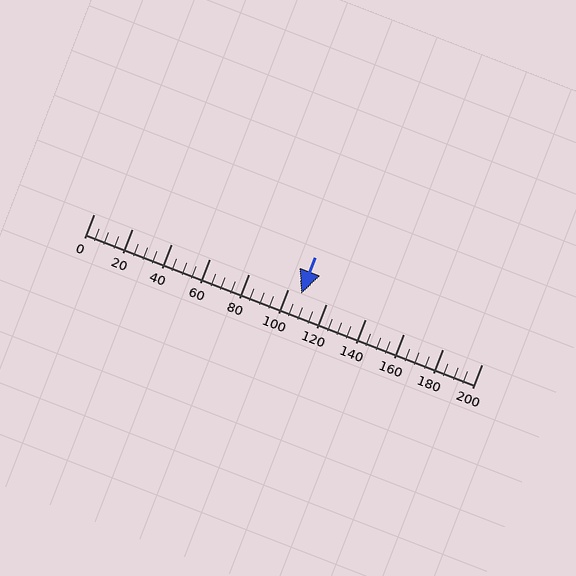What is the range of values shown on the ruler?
The ruler shows values from 0 to 200.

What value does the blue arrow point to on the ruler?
The blue arrow points to approximately 107.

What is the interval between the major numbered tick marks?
The major tick marks are spaced 20 units apart.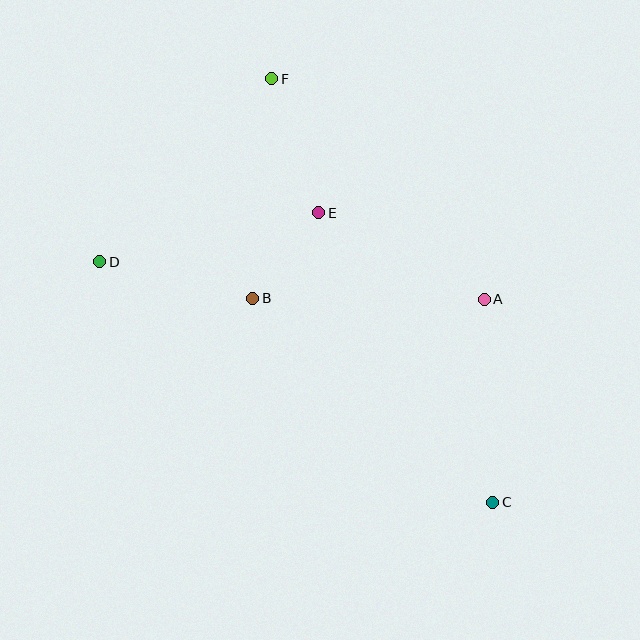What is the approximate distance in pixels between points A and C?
The distance between A and C is approximately 203 pixels.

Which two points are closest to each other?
Points B and E are closest to each other.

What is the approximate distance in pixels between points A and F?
The distance between A and F is approximately 306 pixels.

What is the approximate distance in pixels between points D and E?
The distance between D and E is approximately 224 pixels.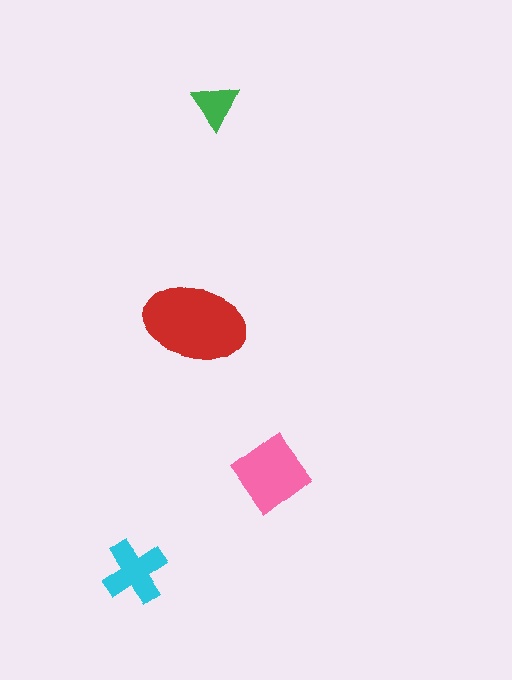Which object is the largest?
The red ellipse.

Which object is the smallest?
The green triangle.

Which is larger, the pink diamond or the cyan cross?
The pink diamond.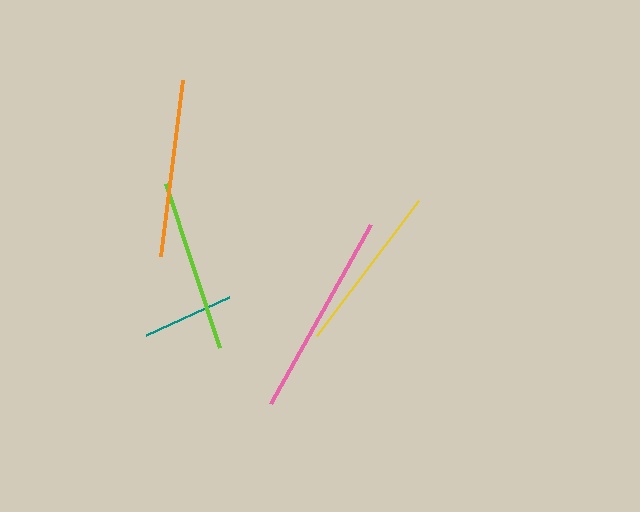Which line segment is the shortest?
The teal line is the shortest at approximately 91 pixels.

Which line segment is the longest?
The pink line is the longest at approximately 205 pixels.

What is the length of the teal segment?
The teal segment is approximately 91 pixels long.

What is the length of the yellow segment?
The yellow segment is approximately 169 pixels long.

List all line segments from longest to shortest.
From longest to shortest: pink, orange, lime, yellow, teal.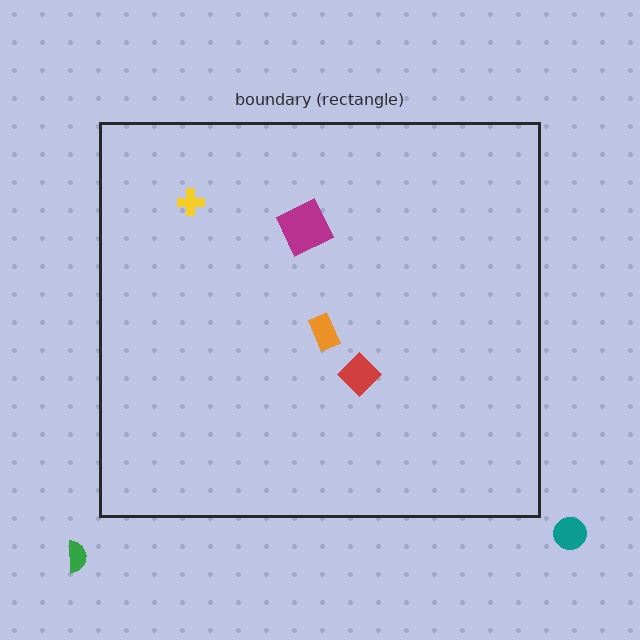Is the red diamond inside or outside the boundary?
Inside.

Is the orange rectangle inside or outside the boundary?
Inside.